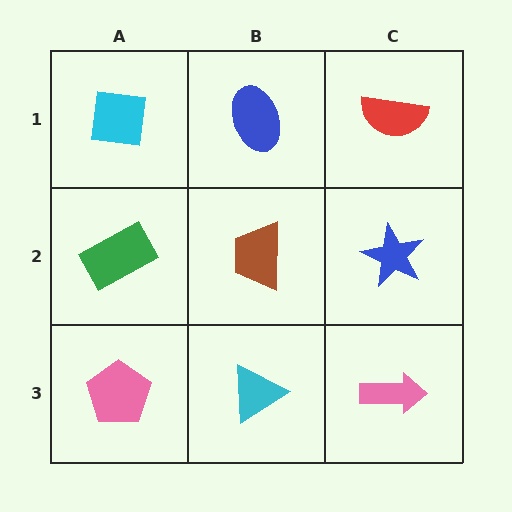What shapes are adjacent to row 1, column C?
A blue star (row 2, column C), a blue ellipse (row 1, column B).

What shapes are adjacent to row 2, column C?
A red semicircle (row 1, column C), a pink arrow (row 3, column C), a brown trapezoid (row 2, column B).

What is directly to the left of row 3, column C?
A cyan triangle.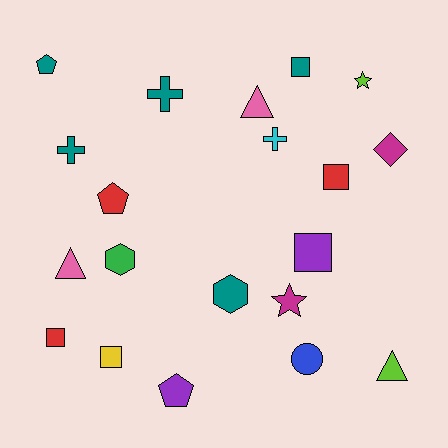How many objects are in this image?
There are 20 objects.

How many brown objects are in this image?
There are no brown objects.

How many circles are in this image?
There is 1 circle.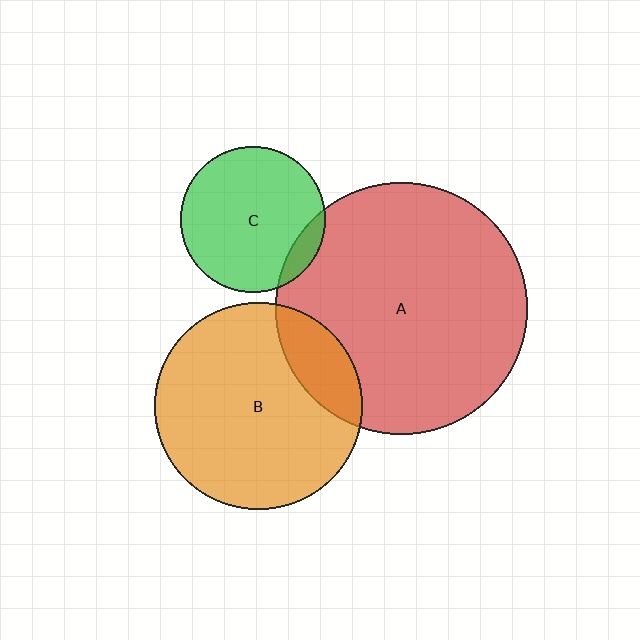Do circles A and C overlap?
Yes.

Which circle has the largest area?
Circle A (red).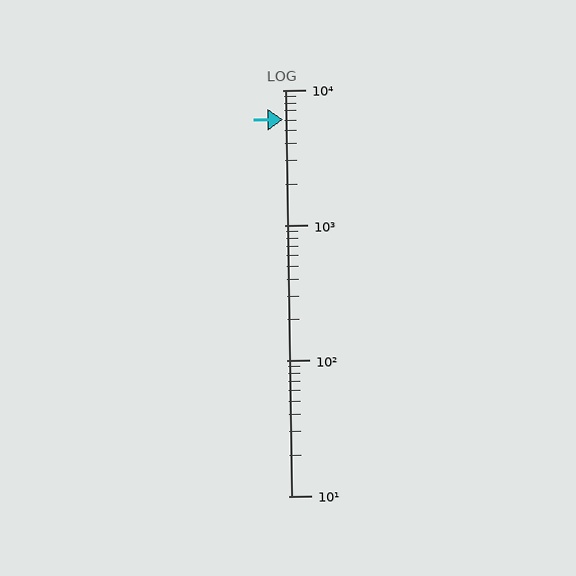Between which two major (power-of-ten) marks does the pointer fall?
The pointer is between 1000 and 10000.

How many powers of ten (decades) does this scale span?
The scale spans 3 decades, from 10 to 10000.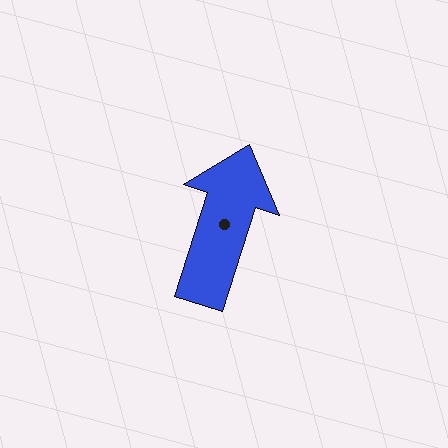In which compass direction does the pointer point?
North.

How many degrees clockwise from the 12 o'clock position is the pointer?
Approximately 18 degrees.